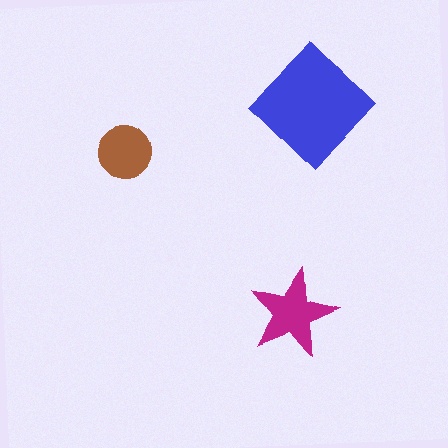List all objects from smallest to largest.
The brown circle, the magenta star, the blue diamond.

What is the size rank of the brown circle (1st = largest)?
3rd.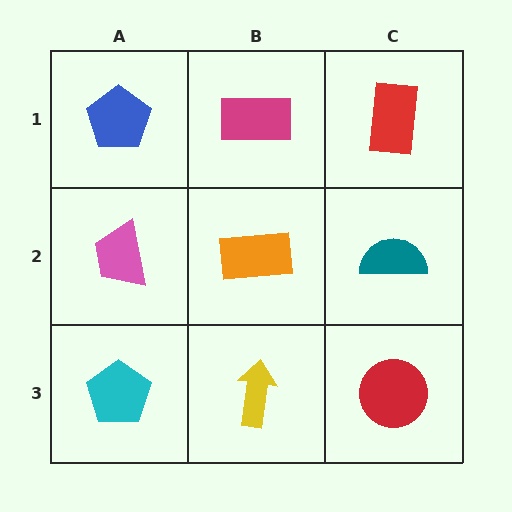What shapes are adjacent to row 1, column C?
A teal semicircle (row 2, column C), a magenta rectangle (row 1, column B).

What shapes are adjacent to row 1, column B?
An orange rectangle (row 2, column B), a blue pentagon (row 1, column A), a red rectangle (row 1, column C).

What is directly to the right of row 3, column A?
A yellow arrow.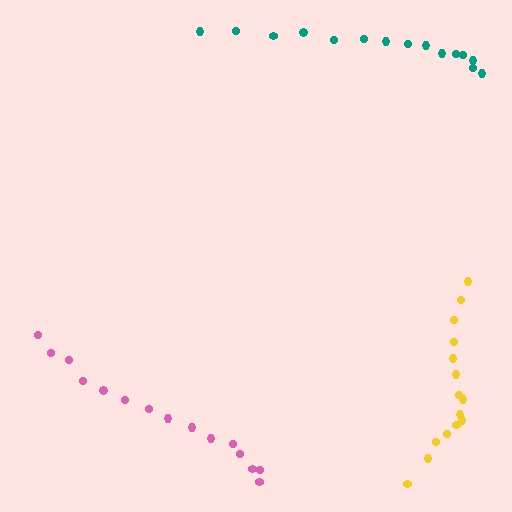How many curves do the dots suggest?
There are 3 distinct paths.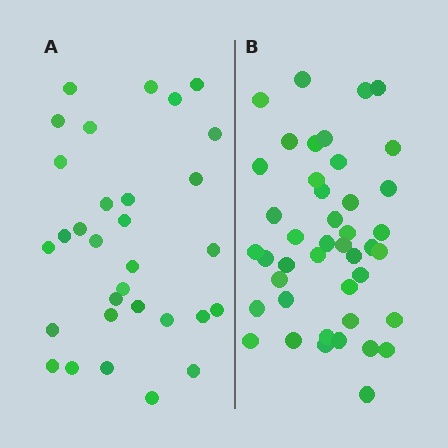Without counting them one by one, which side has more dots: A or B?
Region B (the right region) has more dots.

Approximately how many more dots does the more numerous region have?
Region B has roughly 12 or so more dots than region A.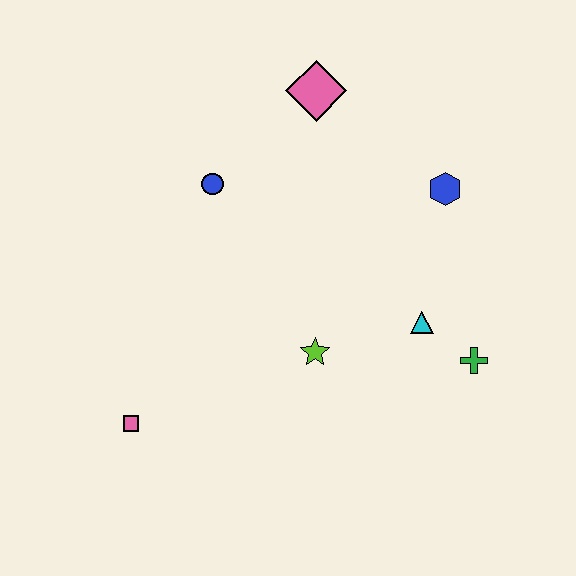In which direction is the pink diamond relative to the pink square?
The pink diamond is above the pink square.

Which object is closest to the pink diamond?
The blue circle is closest to the pink diamond.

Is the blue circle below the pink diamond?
Yes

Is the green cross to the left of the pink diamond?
No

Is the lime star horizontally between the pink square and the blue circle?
No